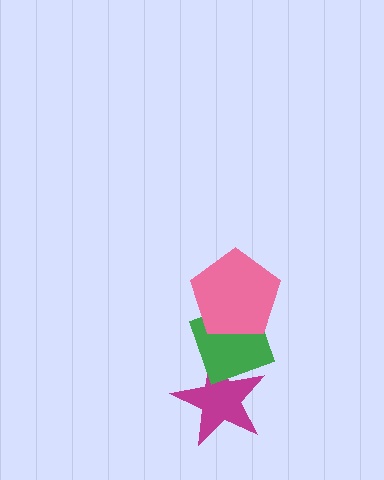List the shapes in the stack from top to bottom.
From top to bottom: the pink pentagon, the green diamond, the magenta star.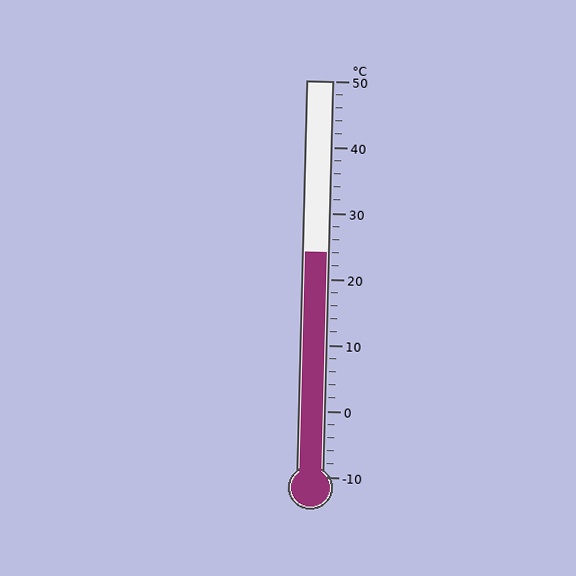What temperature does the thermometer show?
The thermometer shows approximately 24°C.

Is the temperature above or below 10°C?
The temperature is above 10°C.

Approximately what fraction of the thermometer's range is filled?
The thermometer is filled to approximately 55% of its range.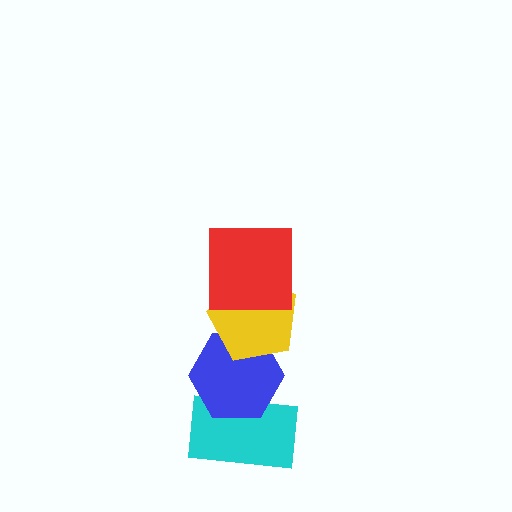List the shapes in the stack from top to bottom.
From top to bottom: the red square, the yellow pentagon, the blue hexagon, the cyan rectangle.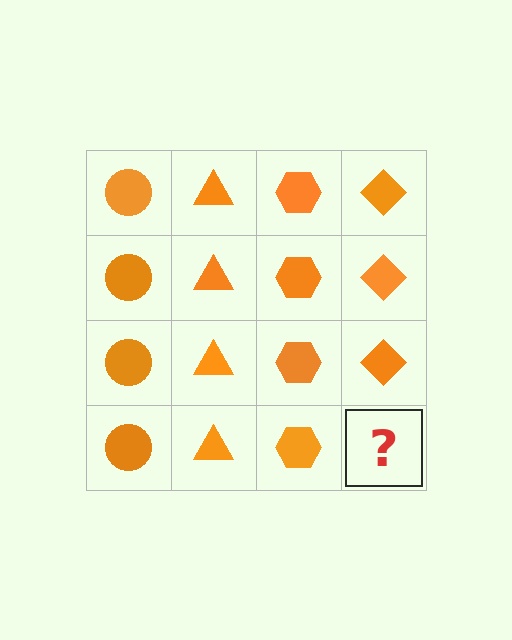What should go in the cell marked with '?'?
The missing cell should contain an orange diamond.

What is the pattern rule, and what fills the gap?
The rule is that each column has a consistent shape. The gap should be filled with an orange diamond.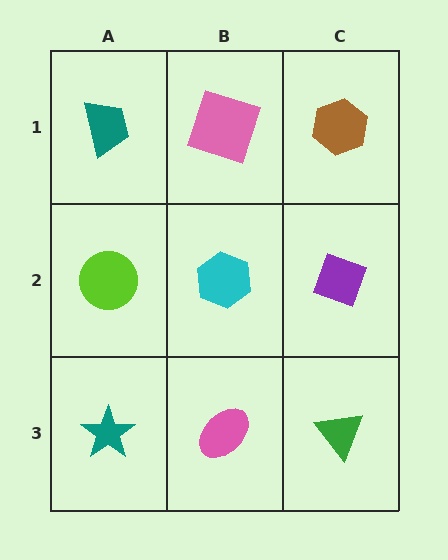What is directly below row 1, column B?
A cyan hexagon.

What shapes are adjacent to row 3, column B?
A cyan hexagon (row 2, column B), a teal star (row 3, column A), a green triangle (row 3, column C).